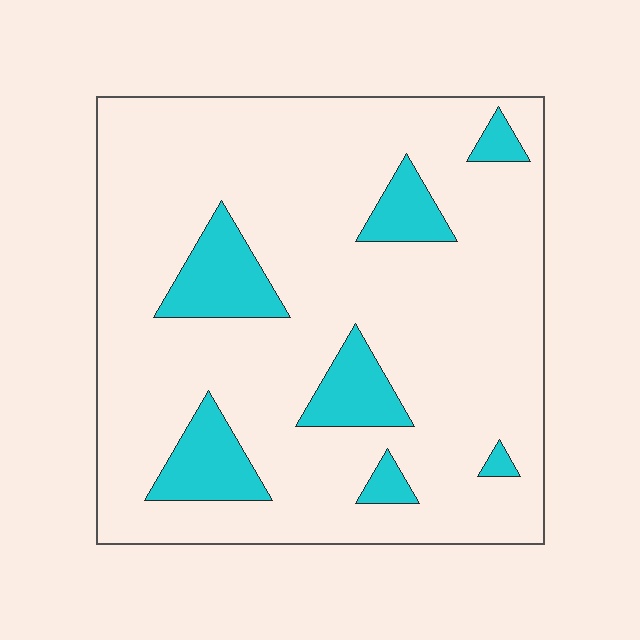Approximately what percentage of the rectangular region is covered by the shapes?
Approximately 15%.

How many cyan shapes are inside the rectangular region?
7.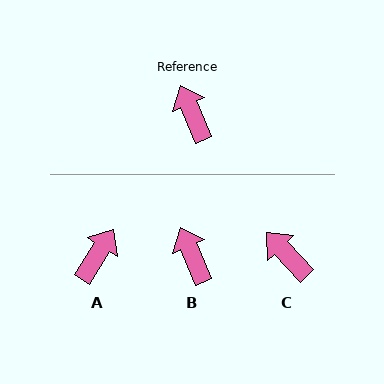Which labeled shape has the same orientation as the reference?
B.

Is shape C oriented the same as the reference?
No, it is off by about 21 degrees.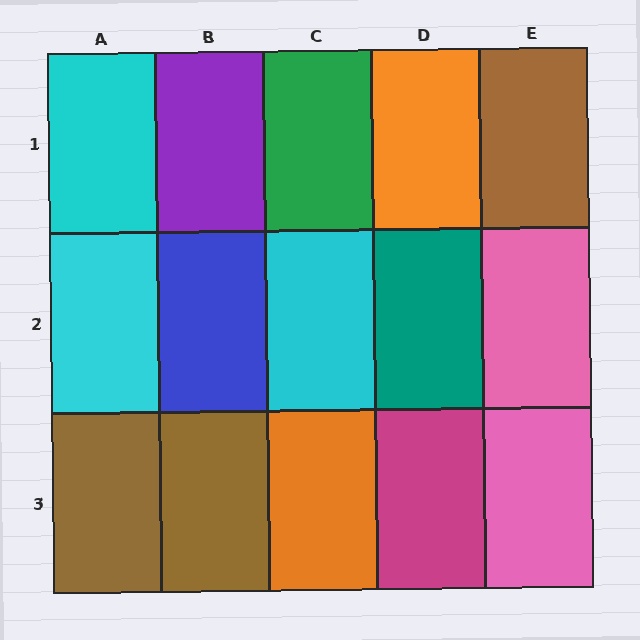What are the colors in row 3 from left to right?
Brown, brown, orange, magenta, pink.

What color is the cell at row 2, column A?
Cyan.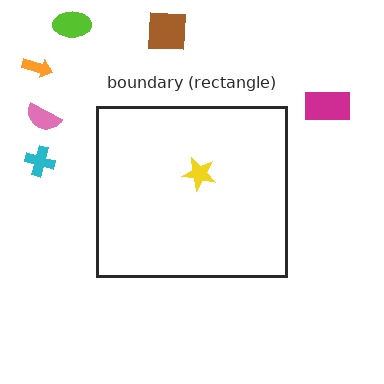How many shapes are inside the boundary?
1 inside, 6 outside.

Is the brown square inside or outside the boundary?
Outside.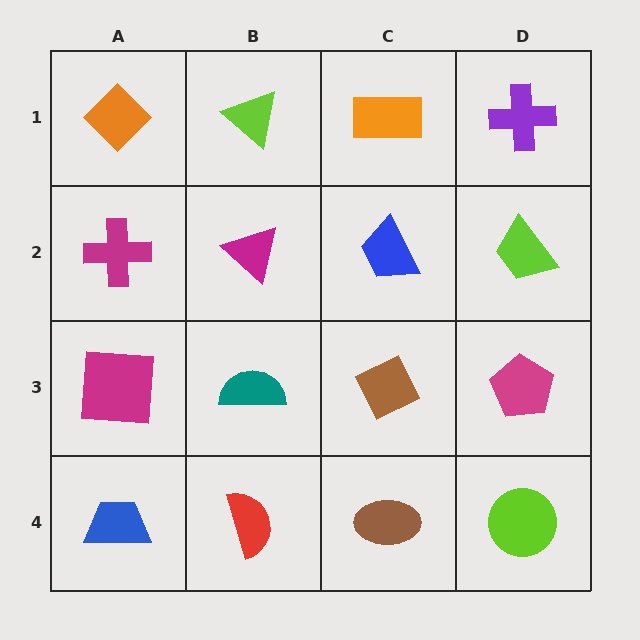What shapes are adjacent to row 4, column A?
A magenta square (row 3, column A), a red semicircle (row 4, column B).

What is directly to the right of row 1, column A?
A lime triangle.